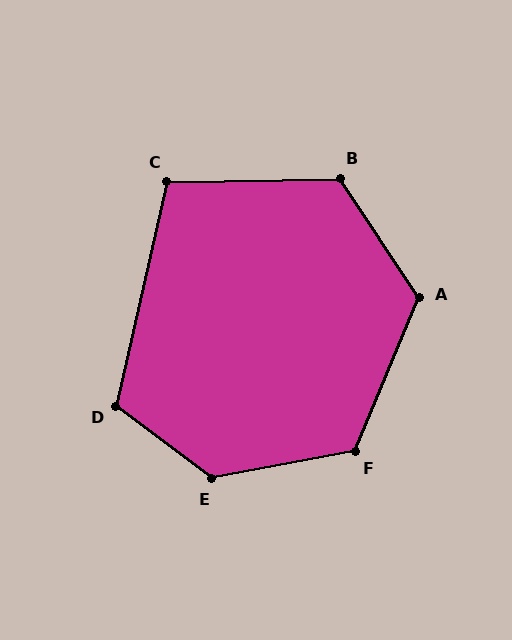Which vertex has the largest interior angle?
E, at approximately 132 degrees.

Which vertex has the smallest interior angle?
C, at approximately 104 degrees.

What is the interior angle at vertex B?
Approximately 122 degrees (obtuse).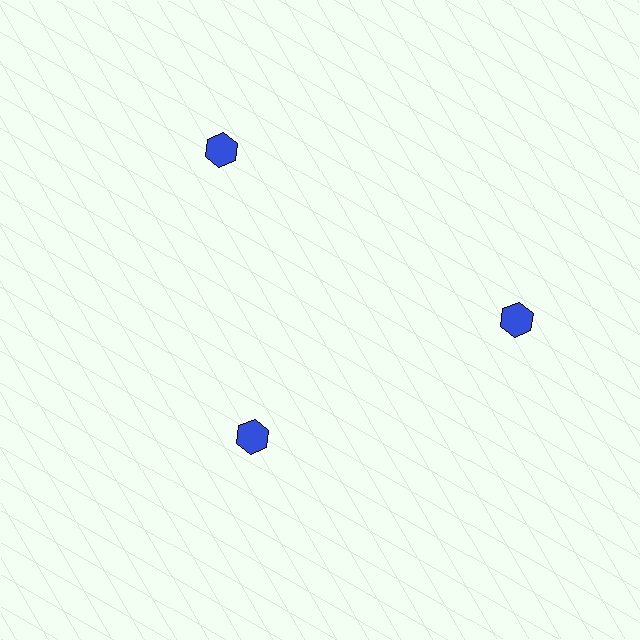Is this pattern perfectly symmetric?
No. The 3 blue hexagons are arranged in a ring, but one element near the 7 o'clock position is pulled inward toward the center, breaking the 3-fold rotational symmetry.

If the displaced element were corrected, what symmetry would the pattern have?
It would have 3-fold rotational symmetry — the pattern would map onto itself every 120 degrees.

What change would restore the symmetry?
The symmetry would be restored by moving it outward, back onto the ring so that all 3 hexagons sit at equal angles and equal distance from the center.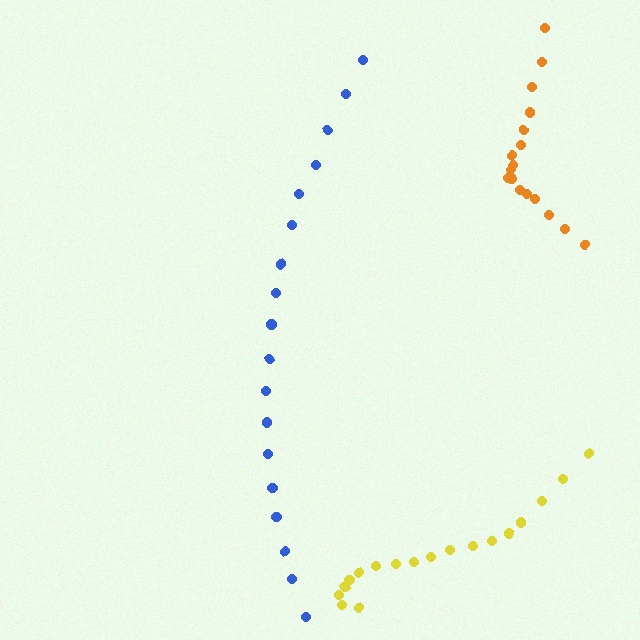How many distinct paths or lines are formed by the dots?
There are 3 distinct paths.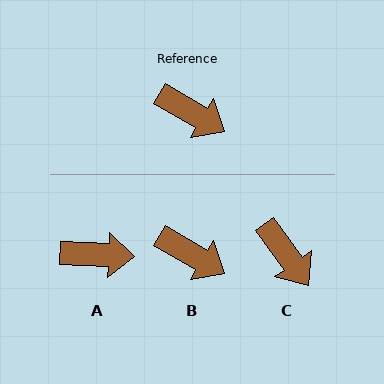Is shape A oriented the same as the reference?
No, it is off by about 28 degrees.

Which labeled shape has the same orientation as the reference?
B.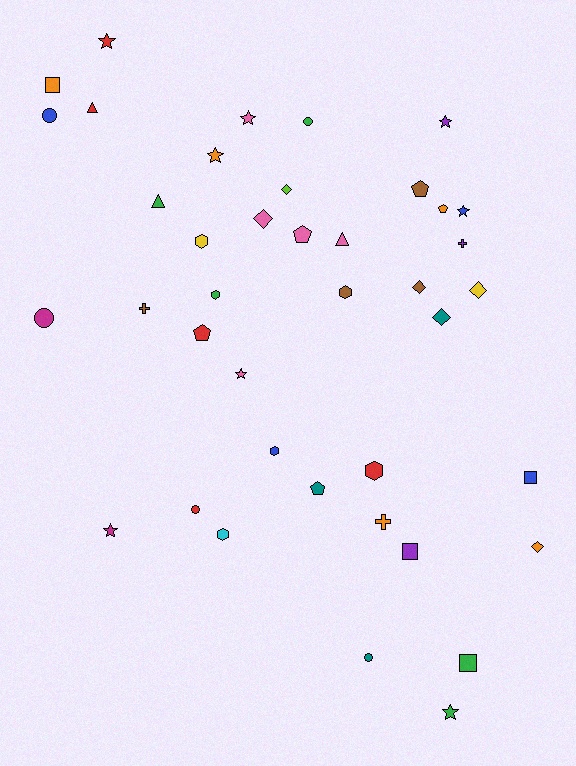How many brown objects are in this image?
There are 4 brown objects.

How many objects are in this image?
There are 40 objects.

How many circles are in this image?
There are 5 circles.